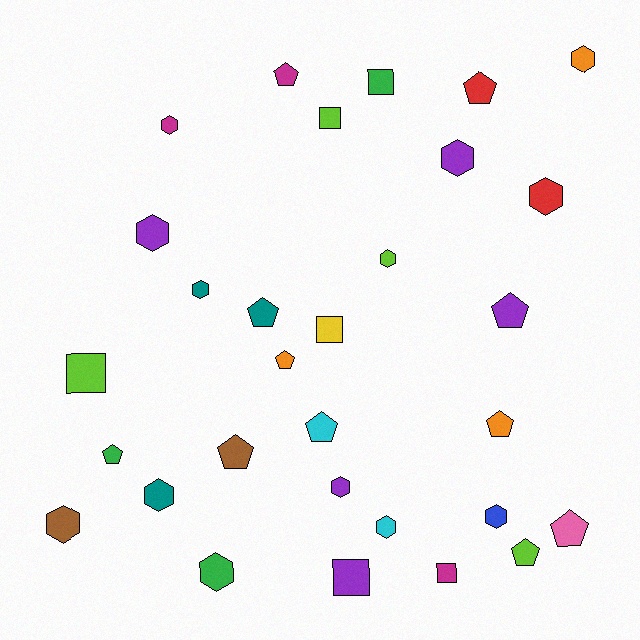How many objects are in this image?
There are 30 objects.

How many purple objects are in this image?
There are 5 purple objects.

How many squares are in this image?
There are 6 squares.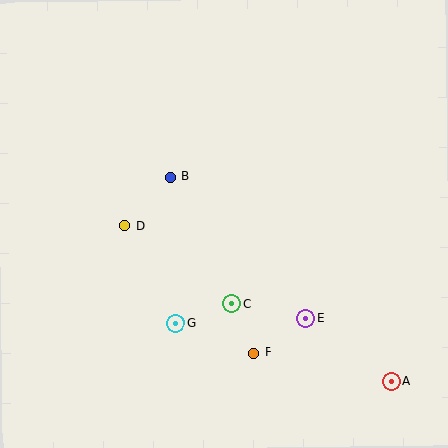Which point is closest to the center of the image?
Point B at (171, 177) is closest to the center.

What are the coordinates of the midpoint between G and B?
The midpoint between G and B is at (173, 250).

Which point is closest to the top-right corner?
Point B is closest to the top-right corner.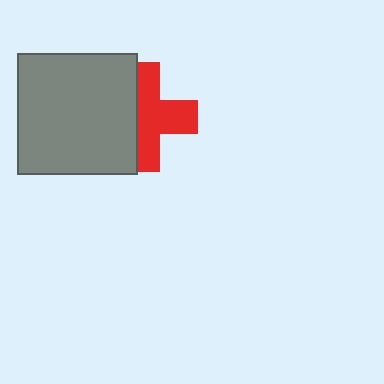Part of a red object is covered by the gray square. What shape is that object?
It is a cross.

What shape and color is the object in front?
The object in front is a gray square.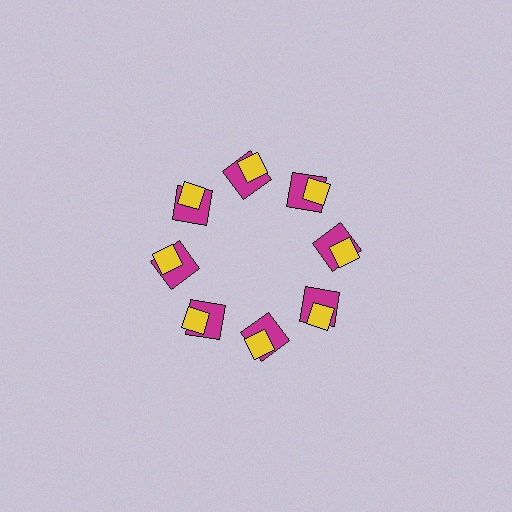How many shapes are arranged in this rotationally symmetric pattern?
There are 16 shapes, arranged in 8 groups of 2.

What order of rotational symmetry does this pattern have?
This pattern has 8-fold rotational symmetry.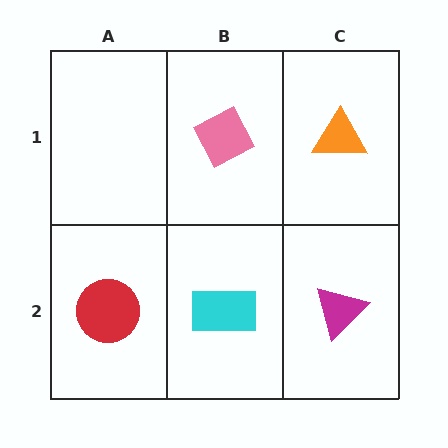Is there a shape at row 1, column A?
No, that cell is empty.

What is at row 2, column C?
A magenta triangle.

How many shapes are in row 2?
3 shapes.